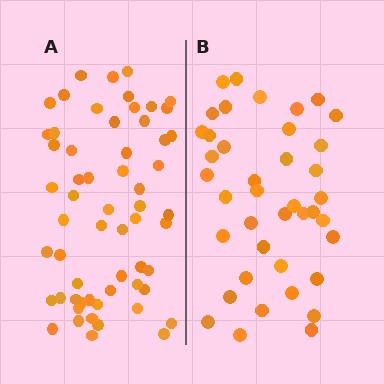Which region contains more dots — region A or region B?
Region A (the left region) has more dots.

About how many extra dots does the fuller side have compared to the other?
Region A has approximately 20 more dots than region B.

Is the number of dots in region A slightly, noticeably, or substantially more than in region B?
Region A has substantially more. The ratio is roughly 1.5 to 1.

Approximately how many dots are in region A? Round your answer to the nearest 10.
About 60 dots. (The exact count is 59, which rounds to 60.)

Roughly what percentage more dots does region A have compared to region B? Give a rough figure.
About 50% more.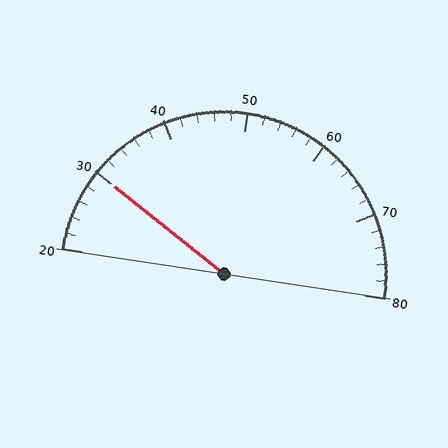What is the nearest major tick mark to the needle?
The nearest major tick mark is 30.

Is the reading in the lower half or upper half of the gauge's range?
The reading is in the lower half of the range (20 to 80).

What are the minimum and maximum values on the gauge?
The gauge ranges from 20 to 80.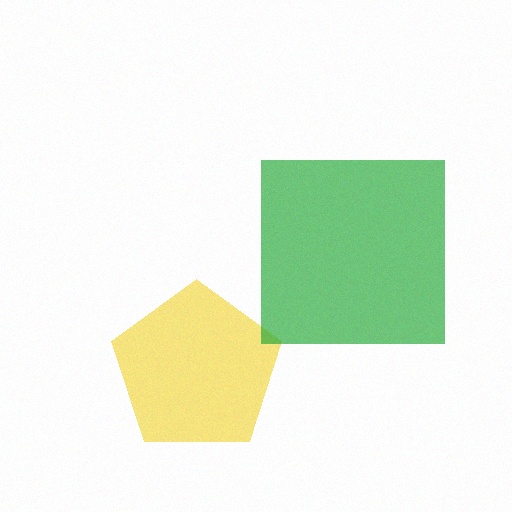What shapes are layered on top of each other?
The layered shapes are: a yellow pentagon, a green square.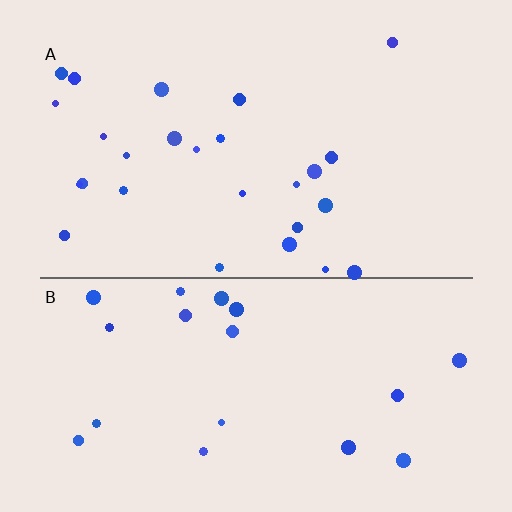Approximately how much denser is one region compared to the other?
Approximately 1.4× — region A over region B.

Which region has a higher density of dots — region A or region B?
A (the top).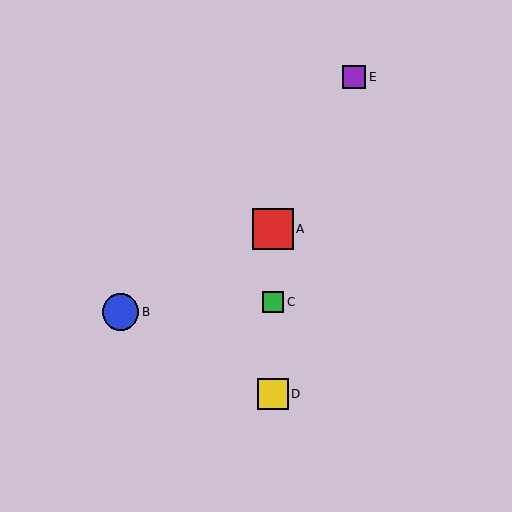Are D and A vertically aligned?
Yes, both are at x≈273.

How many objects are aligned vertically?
3 objects (A, C, D) are aligned vertically.